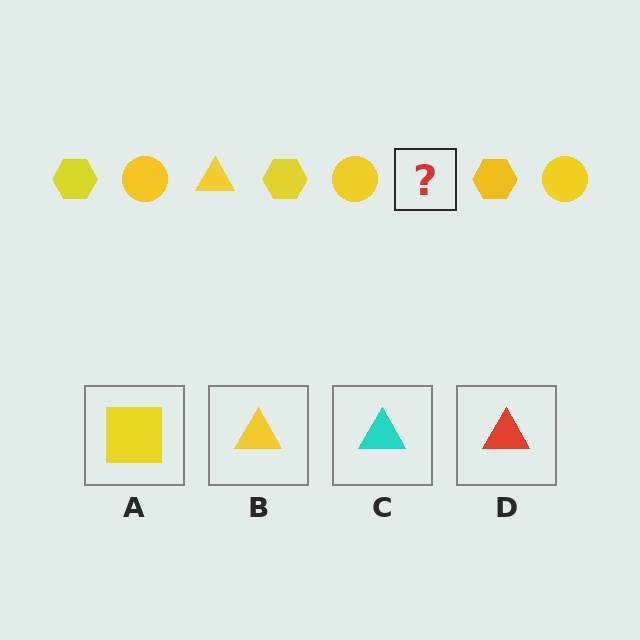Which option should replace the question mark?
Option B.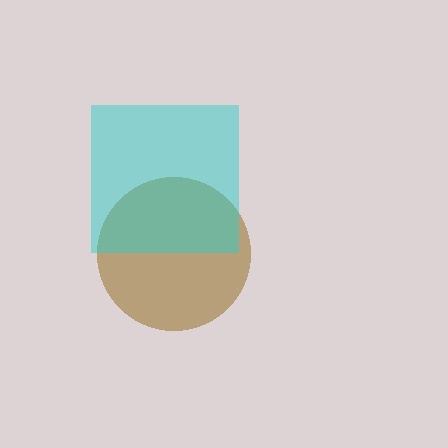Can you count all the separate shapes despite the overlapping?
Yes, there are 2 separate shapes.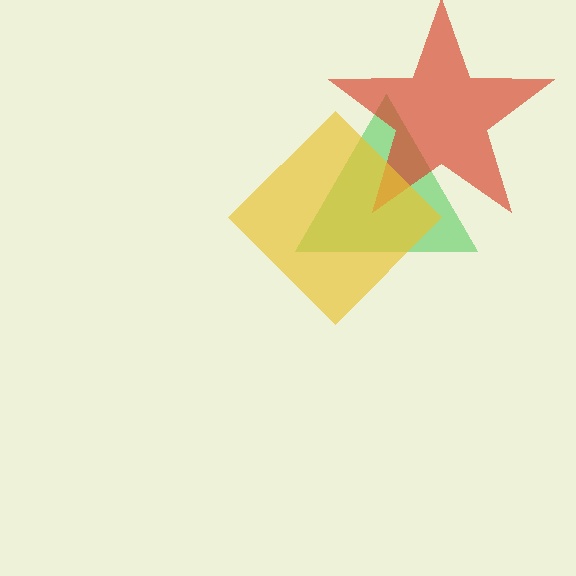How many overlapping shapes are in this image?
There are 3 overlapping shapes in the image.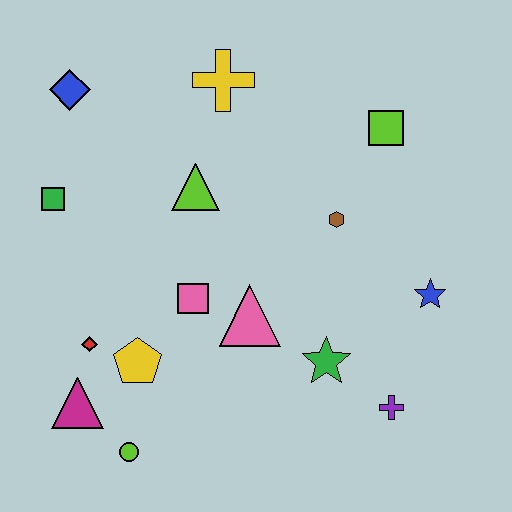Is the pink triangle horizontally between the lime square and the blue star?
No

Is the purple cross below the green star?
Yes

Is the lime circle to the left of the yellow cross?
Yes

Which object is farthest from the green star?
The blue diamond is farthest from the green star.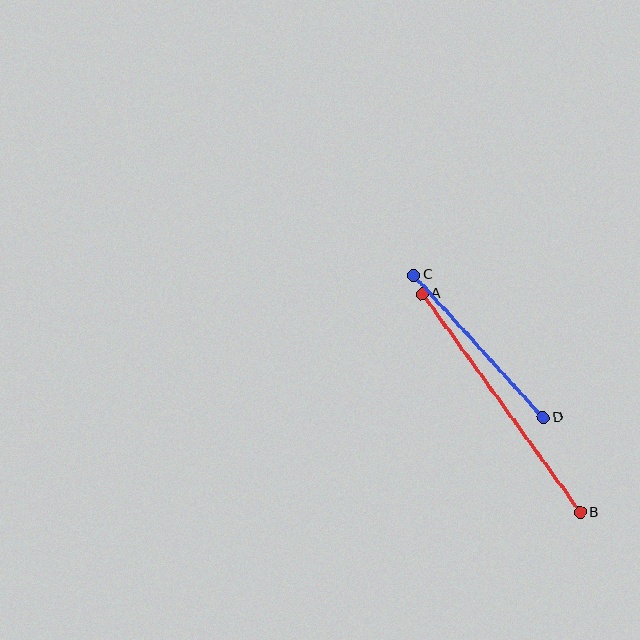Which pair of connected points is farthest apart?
Points A and B are farthest apart.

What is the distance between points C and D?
The distance is approximately 193 pixels.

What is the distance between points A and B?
The distance is approximately 270 pixels.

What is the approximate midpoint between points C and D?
The midpoint is at approximately (479, 346) pixels.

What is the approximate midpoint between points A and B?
The midpoint is at approximately (501, 403) pixels.